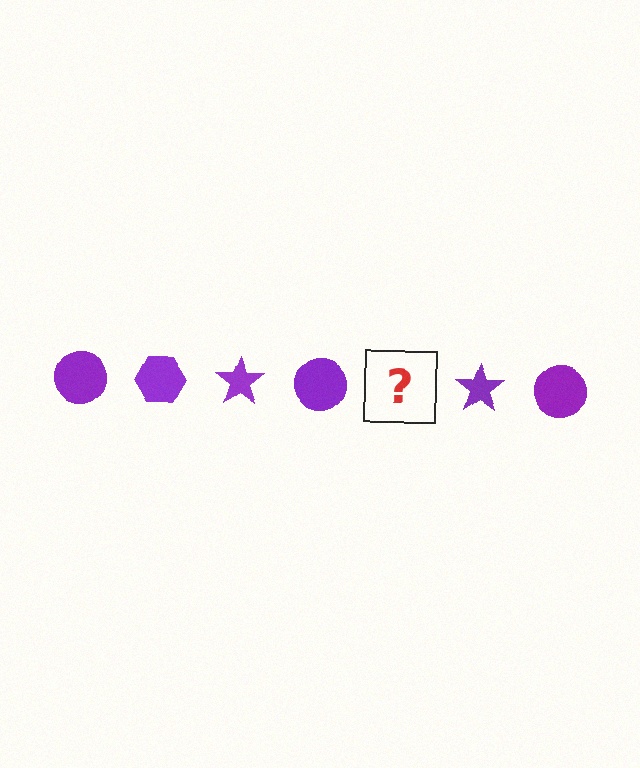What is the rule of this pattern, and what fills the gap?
The rule is that the pattern cycles through circle, hexagon, star shapes in purple. The gap should be filled with a purple hexagon.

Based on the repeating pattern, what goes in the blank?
The blank should be a purple hexagon.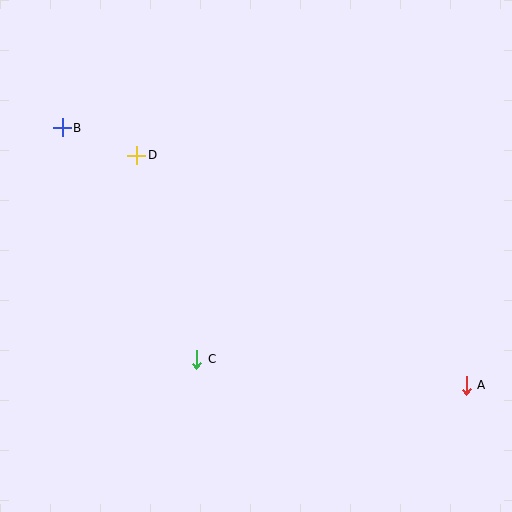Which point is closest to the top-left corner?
Point B is closest to the top-left corner.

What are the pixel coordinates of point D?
Point D is at (137, 155).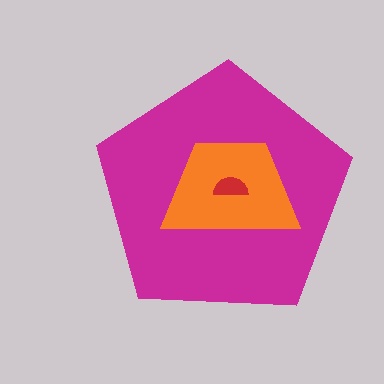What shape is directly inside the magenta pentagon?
The orange trapezoid.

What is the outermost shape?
The magenta pentagon.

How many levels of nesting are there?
3.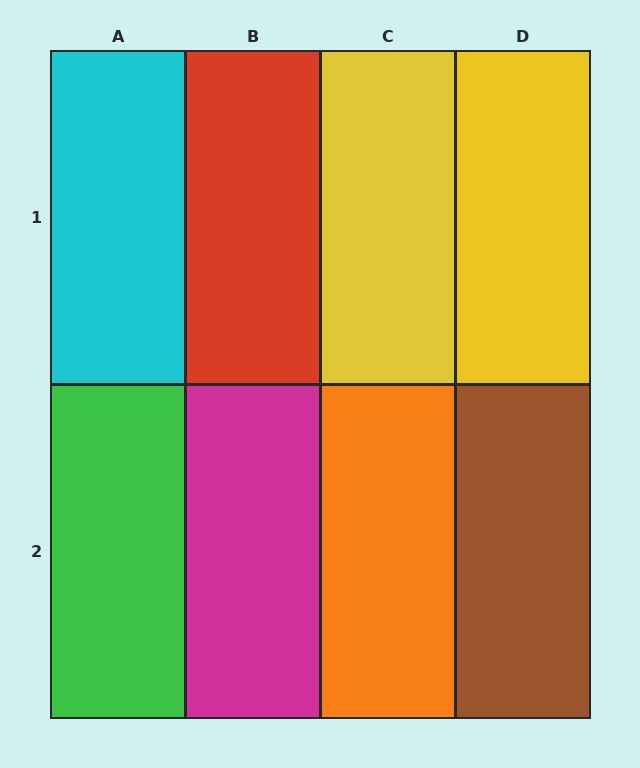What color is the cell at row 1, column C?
Yellow.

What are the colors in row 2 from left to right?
Green, magenta, orange, brown.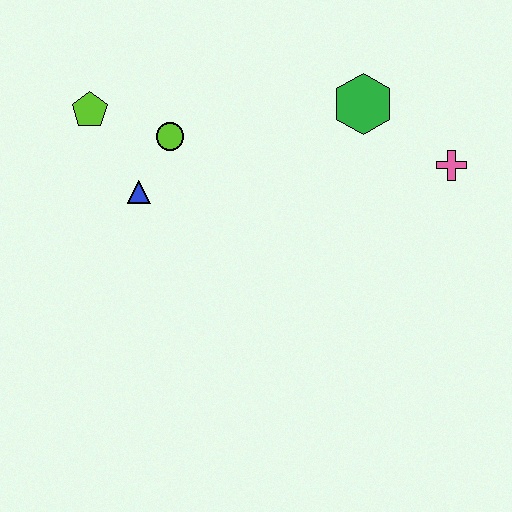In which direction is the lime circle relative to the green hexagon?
The lime circle is to the left of the green hexagon.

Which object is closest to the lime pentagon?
The lime circle is closest to the lime pentagon.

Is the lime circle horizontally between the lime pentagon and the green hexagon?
Yes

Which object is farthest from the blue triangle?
The pink cross is farthest from the blue triangle.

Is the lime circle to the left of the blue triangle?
No